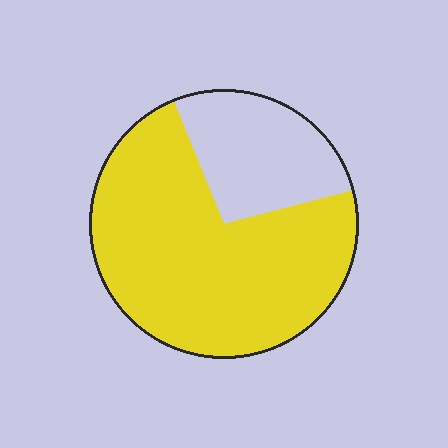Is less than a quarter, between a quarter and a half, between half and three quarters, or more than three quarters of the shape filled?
Between half and three quarters.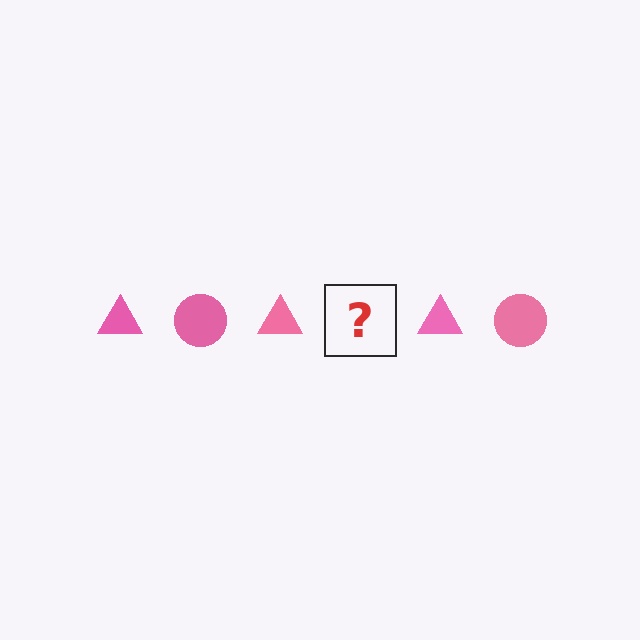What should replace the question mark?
The question mark should be replaced with a pink circle.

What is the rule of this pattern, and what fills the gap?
The rule is that the pattern cycles through triangle, circle shapes in pink. The gap should be filled with a pink circle.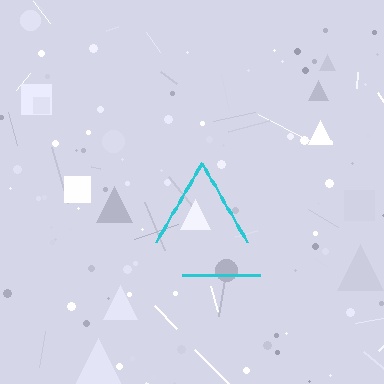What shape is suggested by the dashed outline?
The dashed outline suggests a triangle.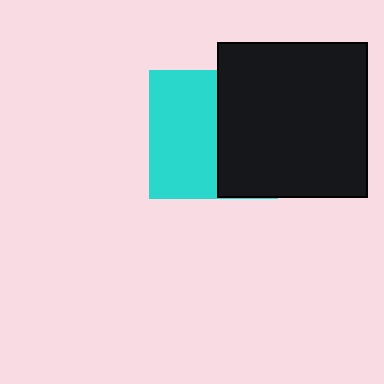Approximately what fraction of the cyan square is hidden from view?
Roughly 46% of the cyan square is hidden behind the black rectangle.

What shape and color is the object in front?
The object in front is a black rectangle.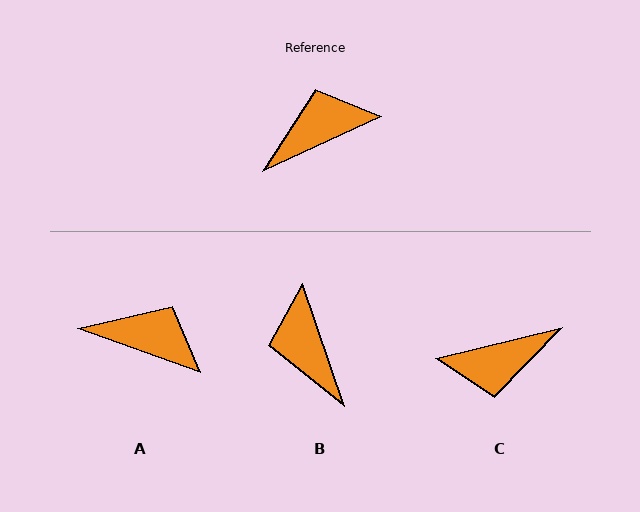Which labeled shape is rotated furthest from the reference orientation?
C, about 169 degrees away.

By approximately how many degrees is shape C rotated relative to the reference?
Approximately 169 degrees counter-clockwise.